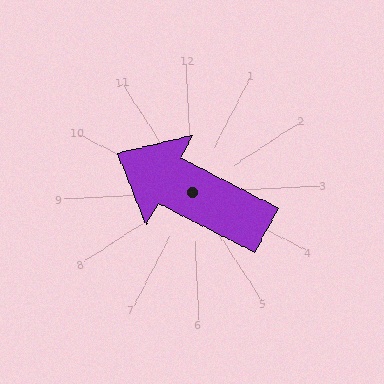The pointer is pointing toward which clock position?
Roughly 10 o'clock.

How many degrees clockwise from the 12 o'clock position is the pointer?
Approximately 300 degrees.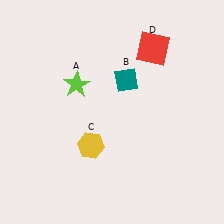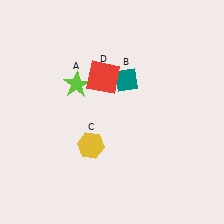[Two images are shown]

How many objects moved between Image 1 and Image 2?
1 object moved between the two images.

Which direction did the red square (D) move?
The red square (D) moved left.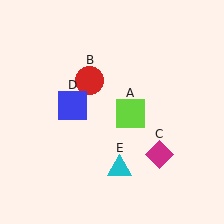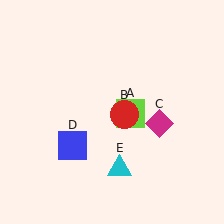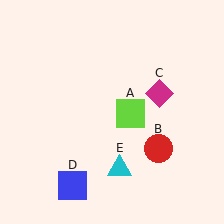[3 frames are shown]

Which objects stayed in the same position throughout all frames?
Lime square (object A) and cyan triangle (object E) remained stationary.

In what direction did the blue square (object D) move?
The blue square (object D) moved down.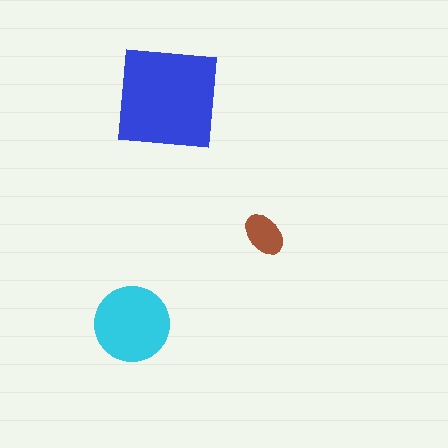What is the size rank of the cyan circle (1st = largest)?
2nd.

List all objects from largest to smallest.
The blue square, the cyan circle, the brown ellipse.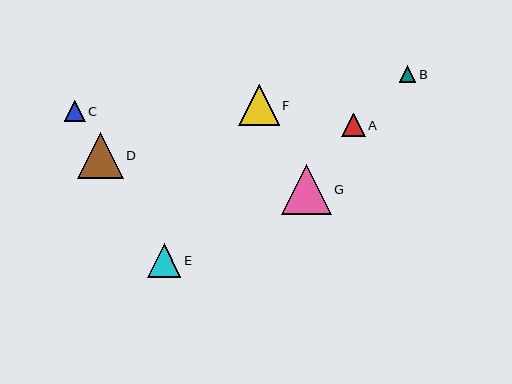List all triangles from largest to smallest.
From largest to smallest: G, D, F, E, A, C, B.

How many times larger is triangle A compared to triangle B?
Triangle A is approximately 1.4 times the size of triangle B.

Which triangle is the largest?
Triangle G is the largest with a size of approximately 49 pixels.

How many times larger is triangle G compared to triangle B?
Triangle G is approximately 3.0 times the size of triangle B.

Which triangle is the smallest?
Triangle B is the smallest with a size of approximately 16 pixels.